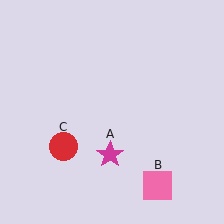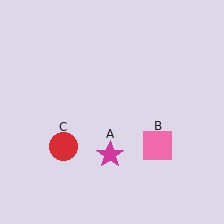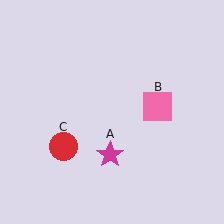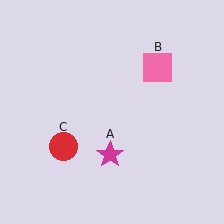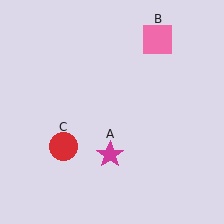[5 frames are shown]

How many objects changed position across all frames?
1 object changed position: pink square (object B).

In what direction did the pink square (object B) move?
The pink square (object B) moved up.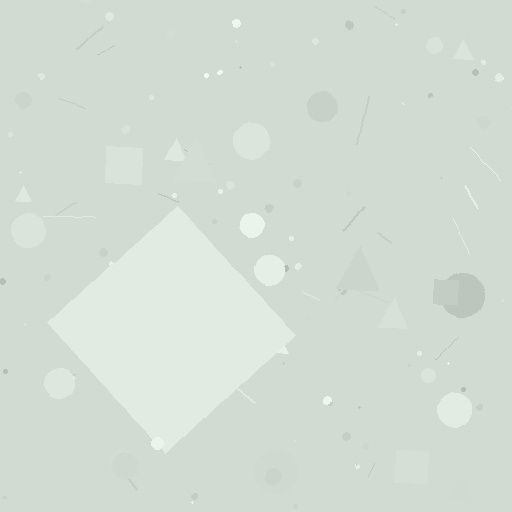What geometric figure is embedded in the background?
A diamond is embedded in the background.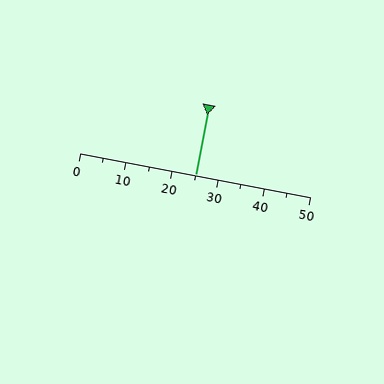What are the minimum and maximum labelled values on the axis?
The axis runs from 0 to 50.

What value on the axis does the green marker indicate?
The marker indicates approximately 25.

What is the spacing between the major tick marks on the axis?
The major ticks are spaced 10 apart.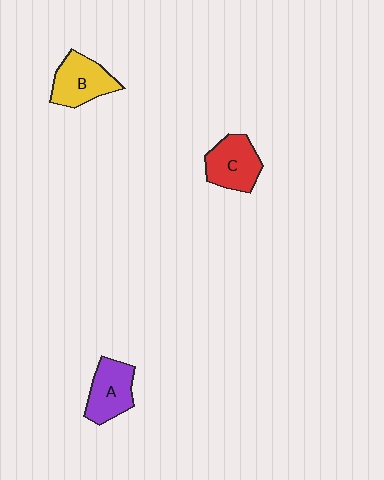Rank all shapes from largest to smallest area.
From largest to smallest: B (yellow), C (red), A (purple).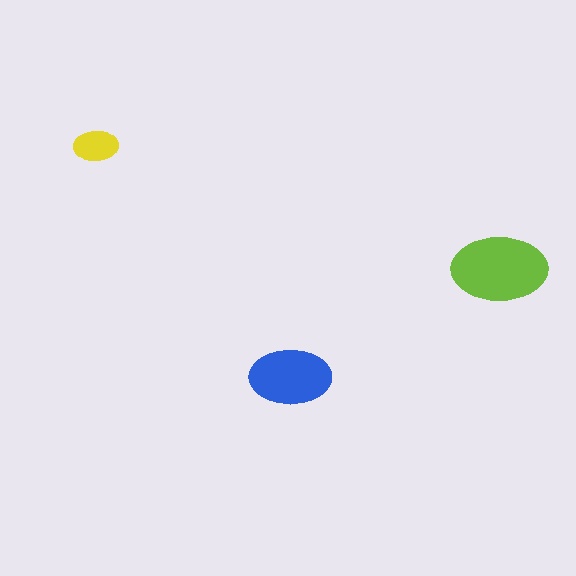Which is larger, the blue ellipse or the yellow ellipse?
The blue one.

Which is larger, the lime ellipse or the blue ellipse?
The lime one.